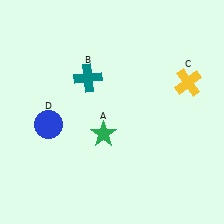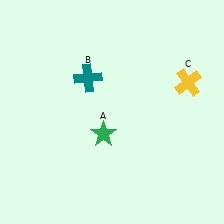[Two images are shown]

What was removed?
The blue circle (D) was removed in Image 2.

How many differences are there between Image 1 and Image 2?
There is 1 difference between the two images.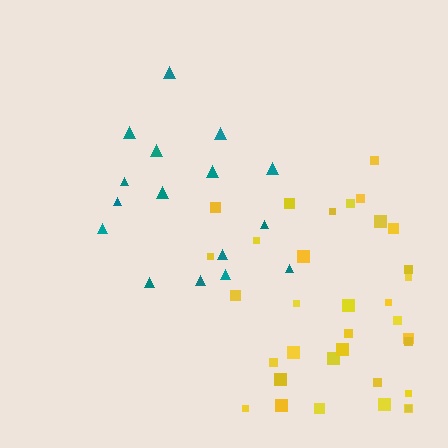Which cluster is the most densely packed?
Yellow.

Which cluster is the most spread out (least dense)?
Teal.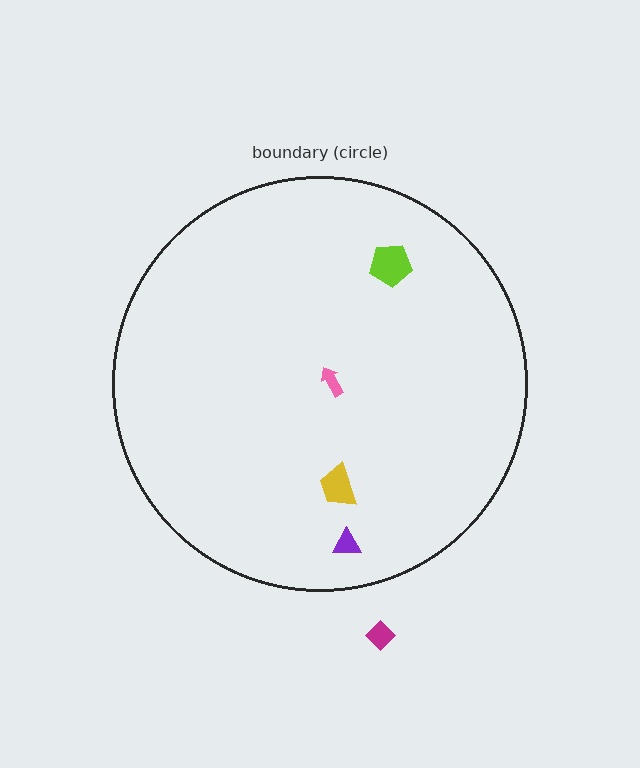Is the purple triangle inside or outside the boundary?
Inside.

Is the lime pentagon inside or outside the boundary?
Inside.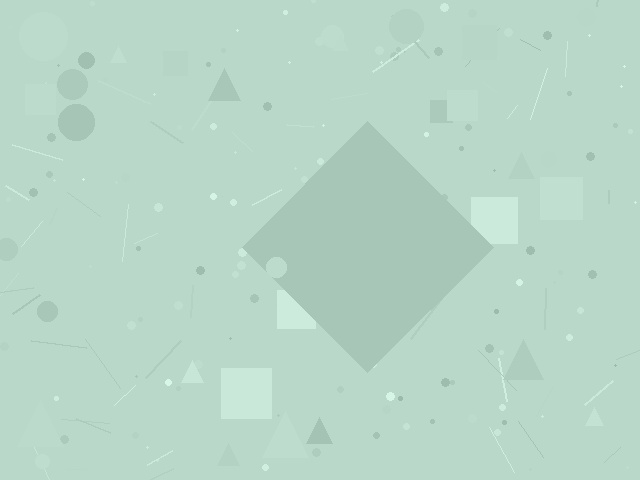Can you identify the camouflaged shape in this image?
The camouflaged shape is a diamond.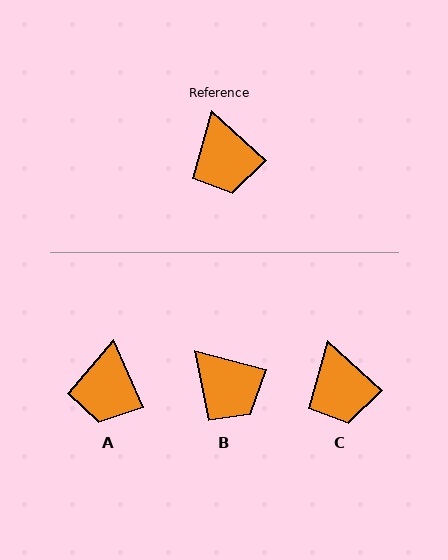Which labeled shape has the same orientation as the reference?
C.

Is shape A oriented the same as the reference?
No, it is off by about 25 degrees.